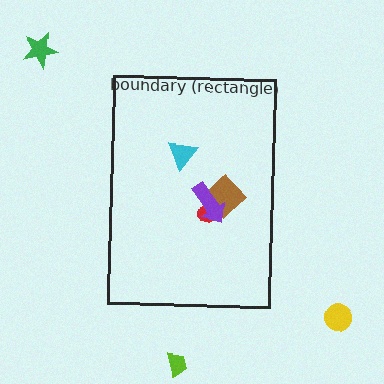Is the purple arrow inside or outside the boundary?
Inside.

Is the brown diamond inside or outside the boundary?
Inside.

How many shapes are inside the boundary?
4 inside, 3 outside.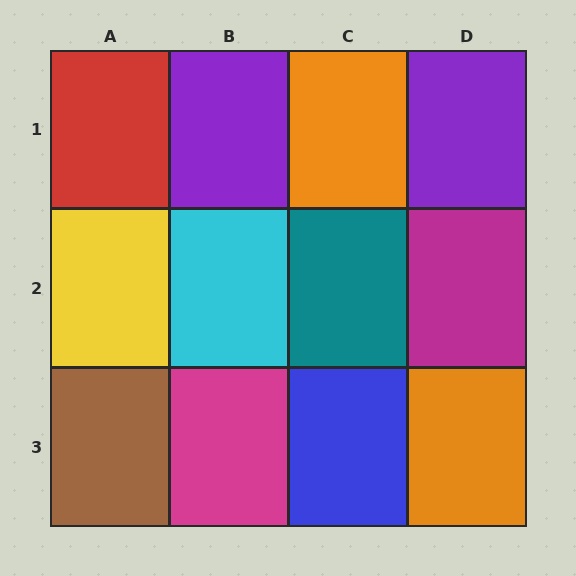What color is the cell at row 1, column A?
Red.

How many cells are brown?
1 cell is brown.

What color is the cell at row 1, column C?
Orange.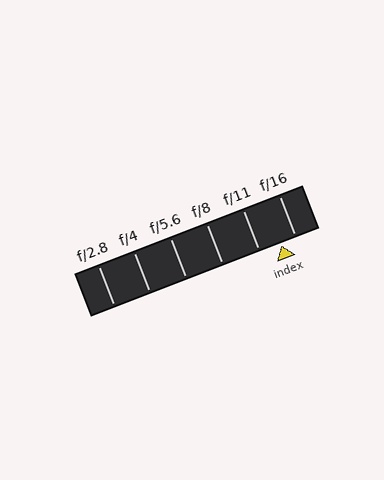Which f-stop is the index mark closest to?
The index mark is closest to f/16.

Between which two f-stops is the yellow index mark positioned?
The index mark is between f/11 and f/16.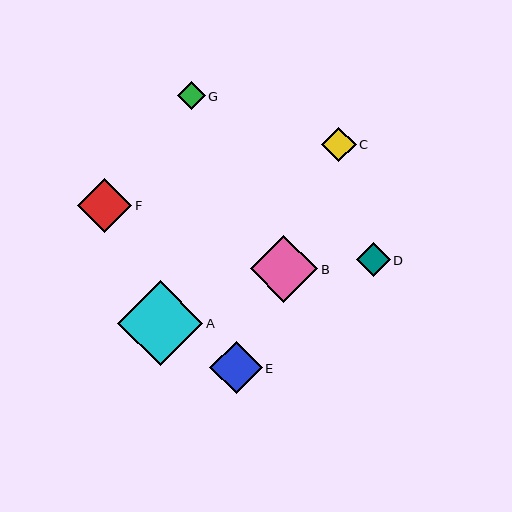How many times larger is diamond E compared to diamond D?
Diamond E is approximately 1.5 times the size of diamond D.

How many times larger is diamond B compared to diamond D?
Diamond B is approximately 2.0 times the size of diamond D.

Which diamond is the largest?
Diamond A is the largest with a size of approximately 85 pixels.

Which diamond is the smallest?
Diamond G is the smallest with a size of approximately 27 pixels.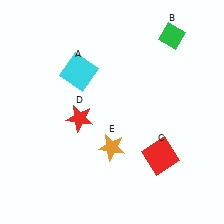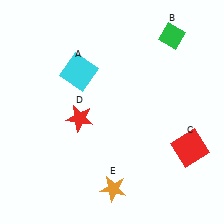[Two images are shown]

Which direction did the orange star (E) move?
The orange star (E) moved down.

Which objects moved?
The objects that moved are: the red square (C), the orange star (E).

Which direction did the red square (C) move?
The red square (C) moved right.